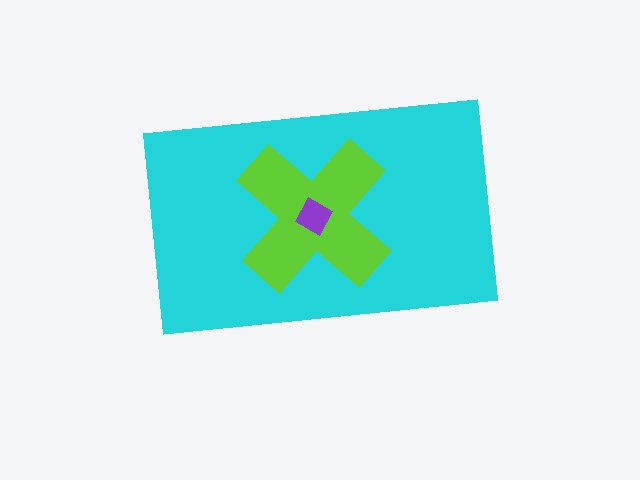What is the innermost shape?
The purple square.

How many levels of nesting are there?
3.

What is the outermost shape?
The cyan rectangle.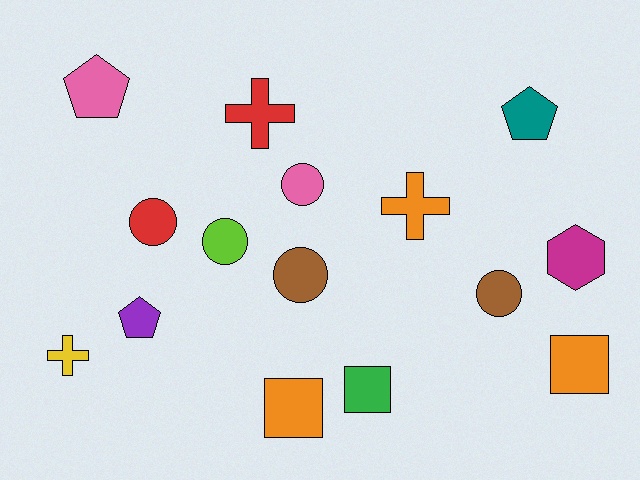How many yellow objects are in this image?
There is 1 yellow object.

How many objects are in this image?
There are 15 objects.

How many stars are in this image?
There are no stars.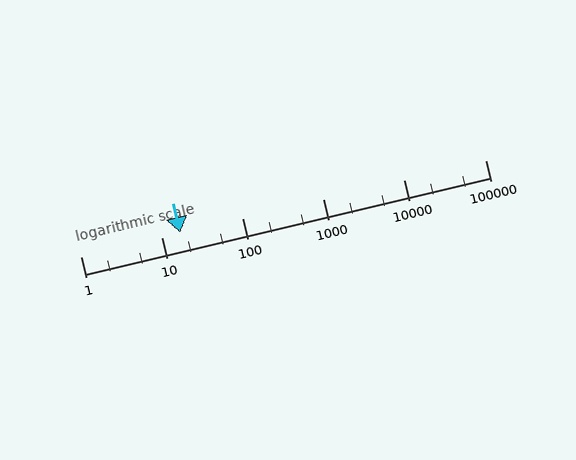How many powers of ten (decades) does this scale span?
The scale spans 5 decades, from 1 to 100000.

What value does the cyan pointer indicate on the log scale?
The pointer indicates approximately 17.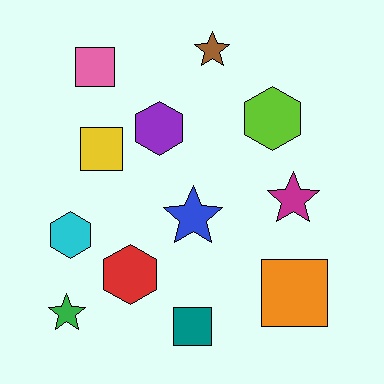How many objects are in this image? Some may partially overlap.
There are 12 objects.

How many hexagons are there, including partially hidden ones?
There are 4 hexagons.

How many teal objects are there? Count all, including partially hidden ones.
There is 1 teal object.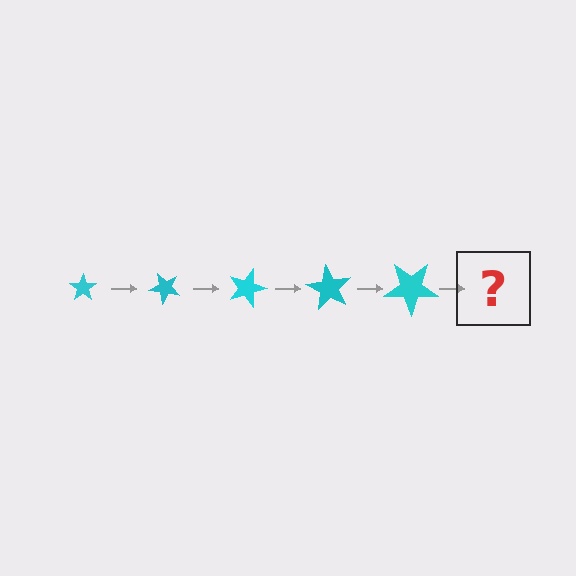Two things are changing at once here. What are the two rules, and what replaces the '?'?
The two rules are that the star grows larger each step and it rotates 45 degrees each step. The '?' should be a star, larger than the previous one and rotated 225 degrees from the start.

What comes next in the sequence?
The next element should be a star, larger than the previous one and rotated 225 degrees from the start.